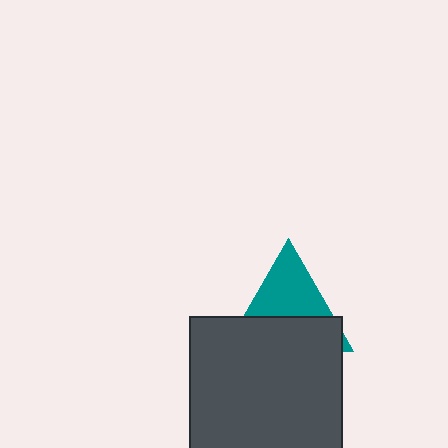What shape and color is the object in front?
The object in front is a dark gray square.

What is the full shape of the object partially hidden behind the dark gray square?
The partially hidden object is a teal triangle.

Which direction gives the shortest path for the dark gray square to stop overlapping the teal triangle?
Moving down gives the shortest separation.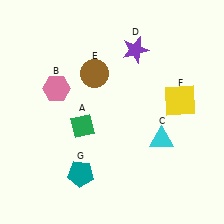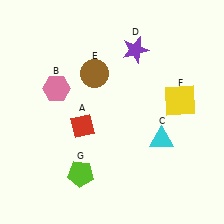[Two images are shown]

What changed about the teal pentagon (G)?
In Image 1, G is teal. In Image 2, it changed to lime.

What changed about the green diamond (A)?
In Image 1, A is green. In Image 2, it changed to red.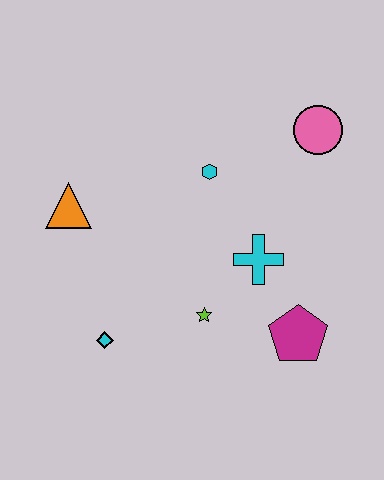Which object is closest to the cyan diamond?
The lime star is closest to the cyan diamond.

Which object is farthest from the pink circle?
The cyan diamond is farthest from the pink circle.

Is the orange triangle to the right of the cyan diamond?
No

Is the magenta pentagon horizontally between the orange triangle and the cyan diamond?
No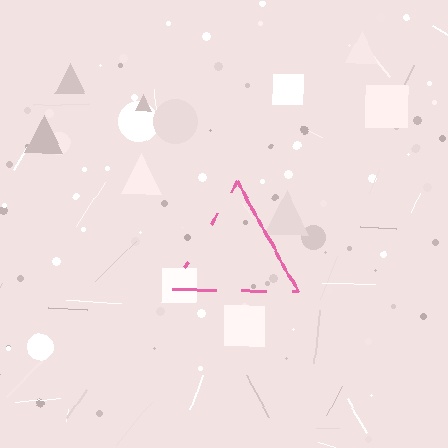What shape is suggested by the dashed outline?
The dashed outline suggests a triangle.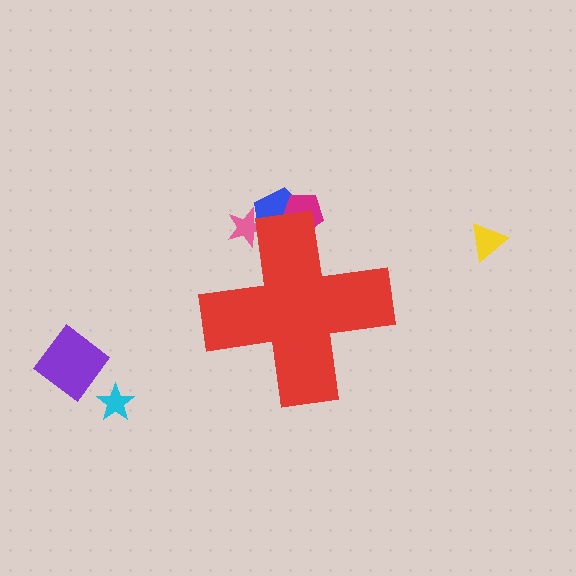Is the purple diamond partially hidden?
No, the purple diamond is fully visible.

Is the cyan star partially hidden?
No, the cyan star is fully visible.